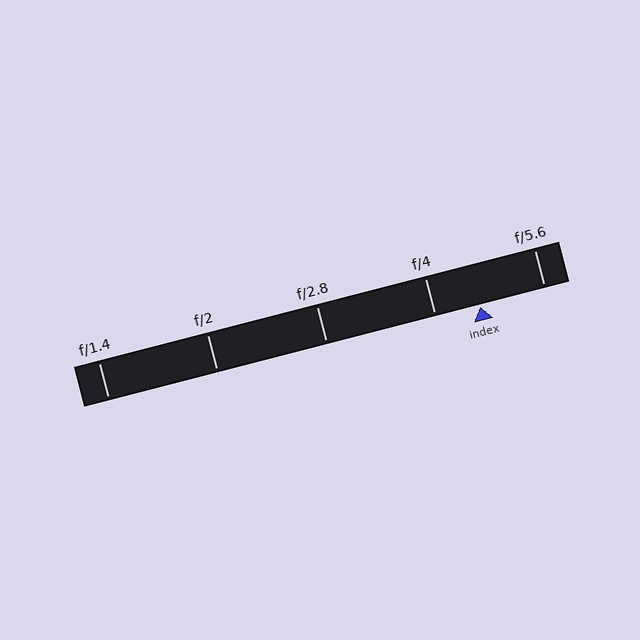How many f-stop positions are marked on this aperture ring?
There are 5 f-stop positions marked.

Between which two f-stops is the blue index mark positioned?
The index mark is between f/4 and f/5.6.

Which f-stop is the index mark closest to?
The index mark is closest to f/4.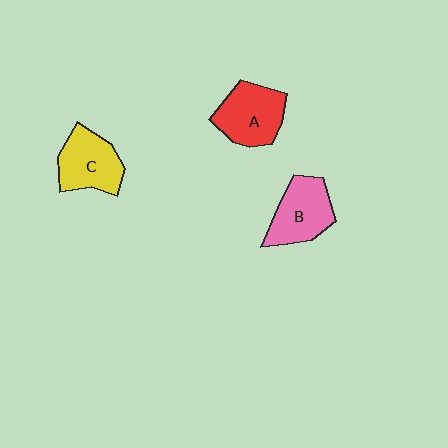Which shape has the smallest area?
Shape C (yellow).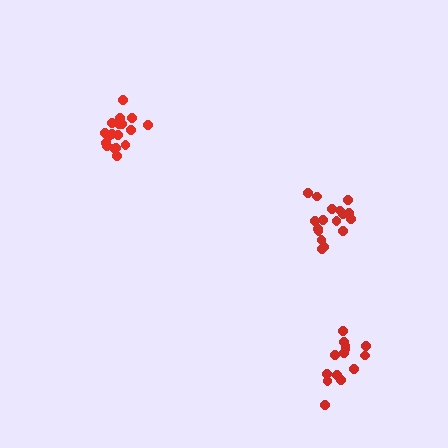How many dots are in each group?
Group 1: 14 dots, Group 2: 18 dots, Group 3: 17 dots (49 total).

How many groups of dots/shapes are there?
There are 3 groups.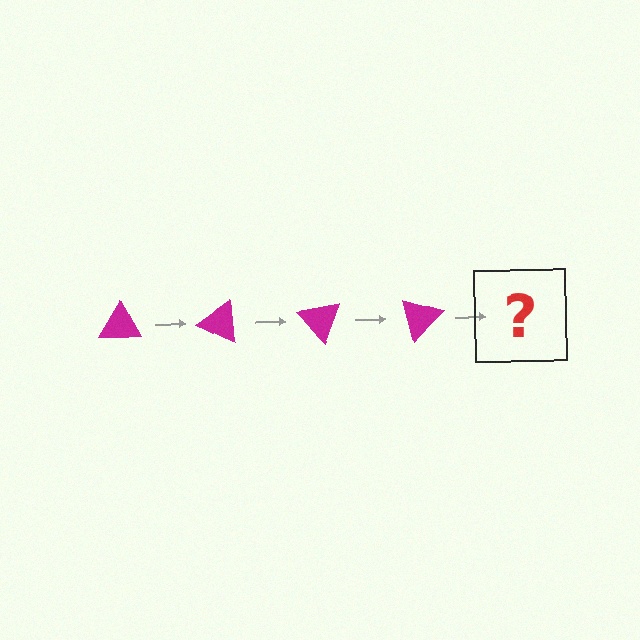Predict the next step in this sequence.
The next step is a magenta triangle rotated 100 degrees.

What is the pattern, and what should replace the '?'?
The pattern is that the triangle rotates 25 degrees each step. The '?' should be a magenta triangle rotated 100 degrees.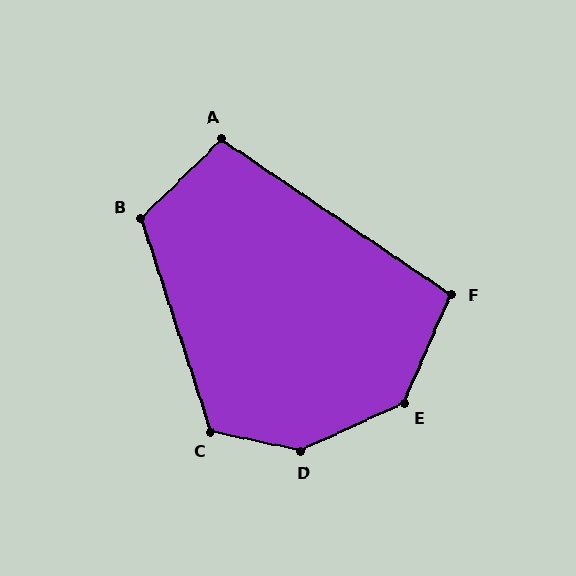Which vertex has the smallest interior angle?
F, at approximately 101 degrees.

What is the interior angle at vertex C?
Approximately 120 degrees (obtuse).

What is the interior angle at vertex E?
Approximately 138 degrees (obtuse).